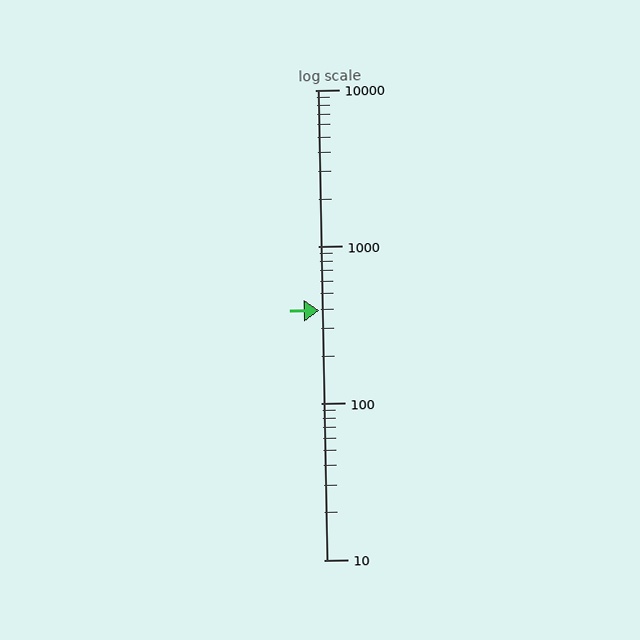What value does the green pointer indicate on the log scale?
The pointer indicates approximately 390.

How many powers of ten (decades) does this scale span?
The scale spans 3 decades, from 10 to 10000.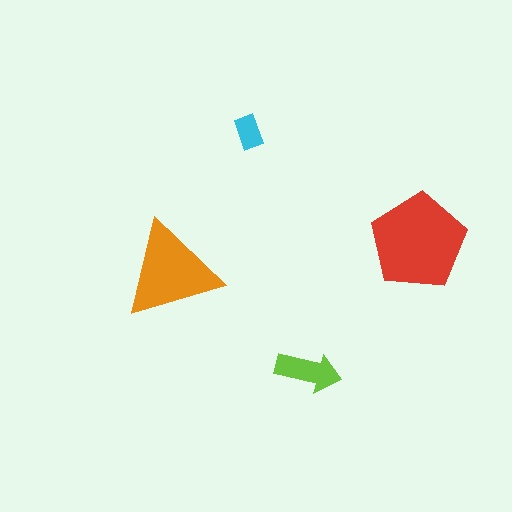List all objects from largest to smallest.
The red pentagon, the orange triangle, the lime arrow, the cyan rectangle.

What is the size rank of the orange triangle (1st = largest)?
2nd.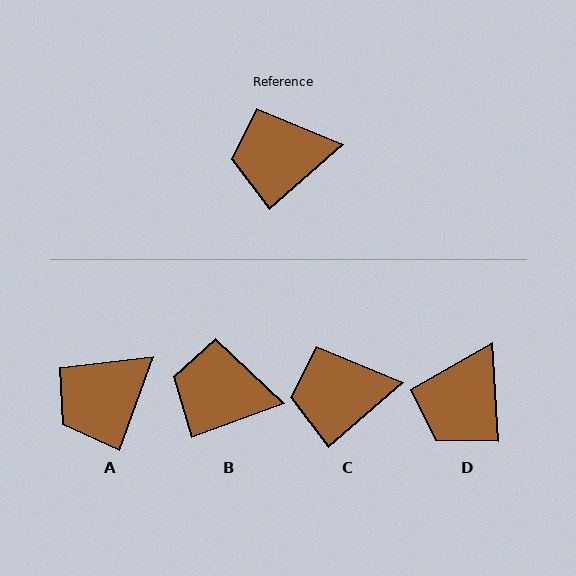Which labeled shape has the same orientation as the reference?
C.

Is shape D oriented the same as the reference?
No, it is off by about 52 degrees.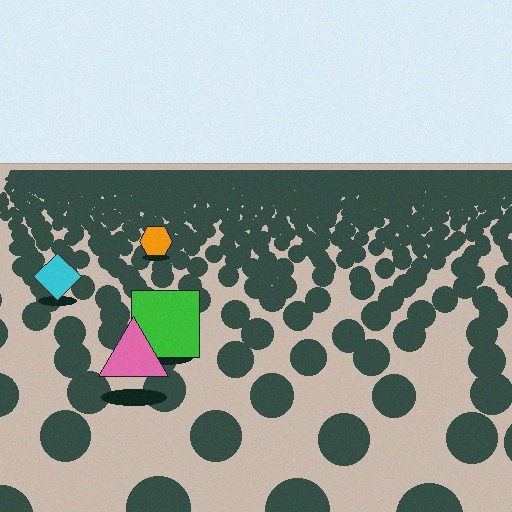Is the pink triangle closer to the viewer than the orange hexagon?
Yes. The pink triangle is closer — you can tell from the texture gradient: the ground texture is coarser near it.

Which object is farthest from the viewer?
The orange hexagon is farthest from the viewer. It appears smaller and the ground texture around it is denser.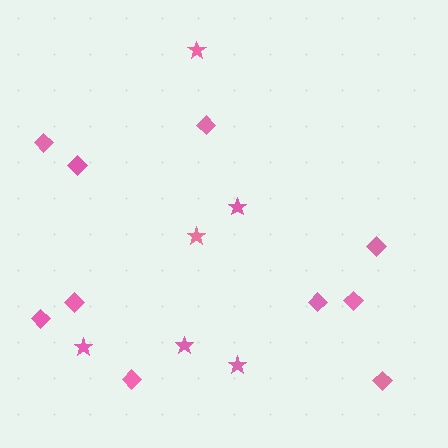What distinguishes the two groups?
There are 2 groups: one group of diamonds (10) and one group of stars (6).